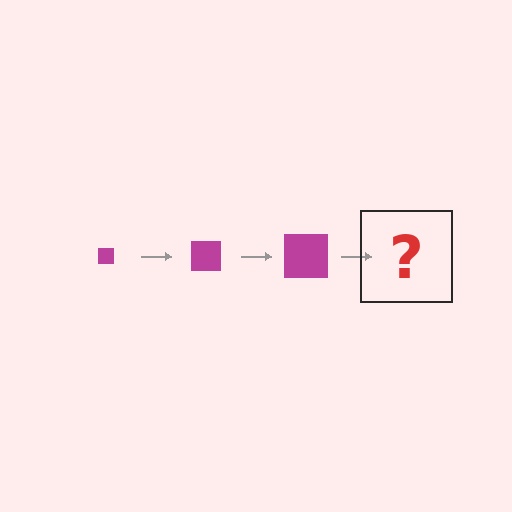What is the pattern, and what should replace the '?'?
The pattern is that the square gets progressively larger each step. The '?' should be a magenta square, larger than the previous one.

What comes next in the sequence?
The next element should be a magenta square, larger than the previous one.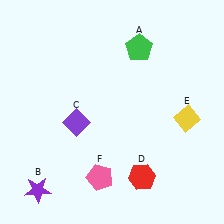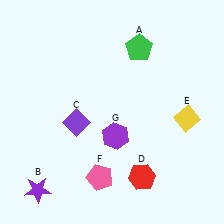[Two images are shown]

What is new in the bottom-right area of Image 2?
A purple hexagon (G) was added in the bottom-right area of Image 2.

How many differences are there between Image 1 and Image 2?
There is 1 difference between the two images.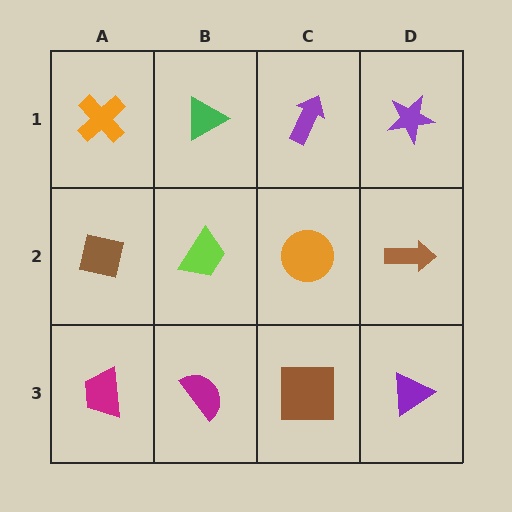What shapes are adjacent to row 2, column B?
A green triangle (row 1, column B), a magenta semicircle (row 3, column B), a brown square (row 2, column A), an orange circle (row 2, column C).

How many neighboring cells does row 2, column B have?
4.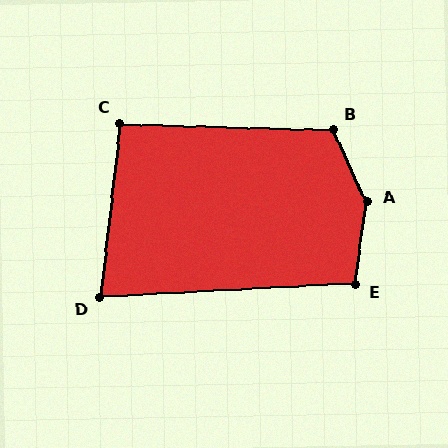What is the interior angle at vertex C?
Approximately 95 degrees (obtuse).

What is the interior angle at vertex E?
Approximately 101 degrees (obtuse).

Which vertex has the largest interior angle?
A, at approximately 147 degrees.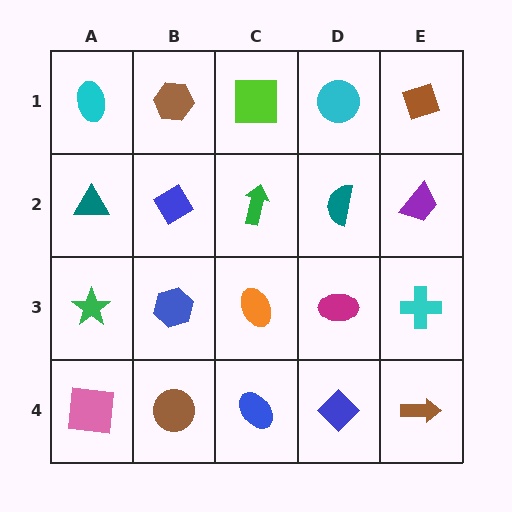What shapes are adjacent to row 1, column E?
A purple trapezoid (row 2, column E), a cyan circle (row 1, column D).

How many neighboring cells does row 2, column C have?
4.